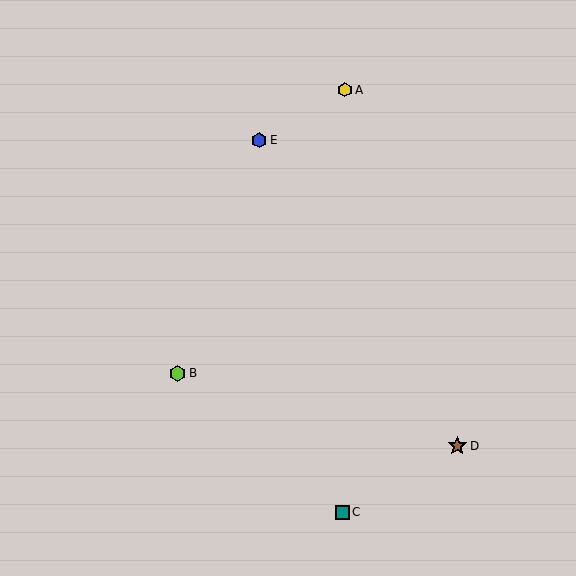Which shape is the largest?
The brown star (labeled D) is the largest.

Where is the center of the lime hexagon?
The center of the lime hexagon is at (177, 373).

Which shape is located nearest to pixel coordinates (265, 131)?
The blue hexagon (labeled E) at (259, 140) is nearest to that location.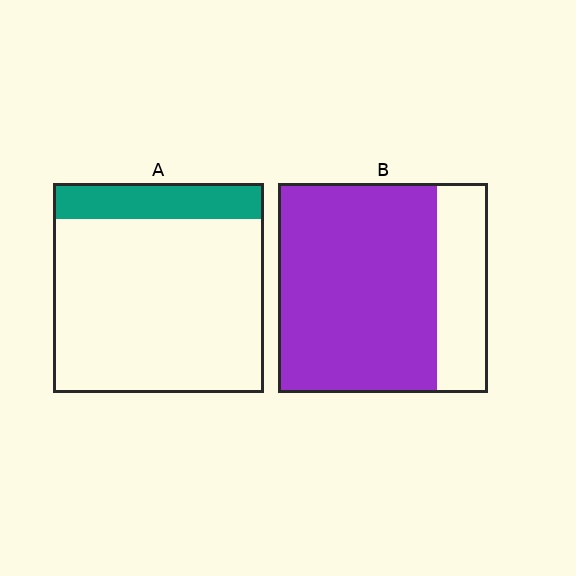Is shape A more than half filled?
No.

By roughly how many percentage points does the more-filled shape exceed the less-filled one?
By roughly 60 percentage points (B over A).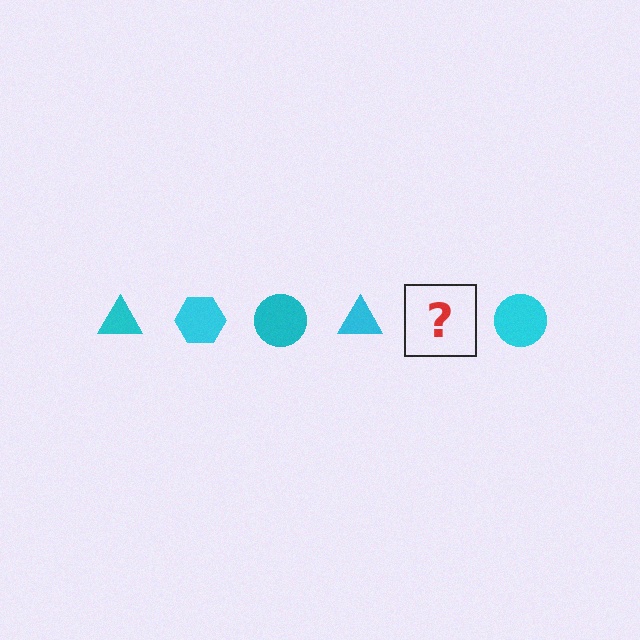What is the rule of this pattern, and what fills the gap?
The rule is that the pattern cycles through triangle, hexagon, circle shapes in cyan. The gap should be filled with a cyan hexagon.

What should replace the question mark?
The question mark should be replaced with a cyan hexagon.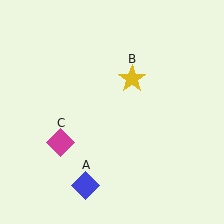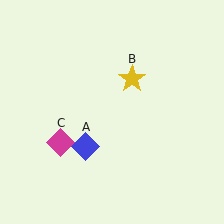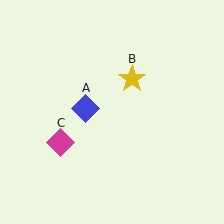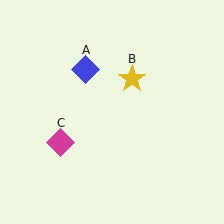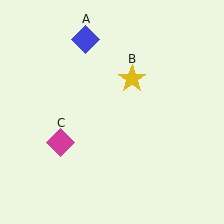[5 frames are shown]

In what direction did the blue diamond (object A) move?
The blue diamond (object A) moved up.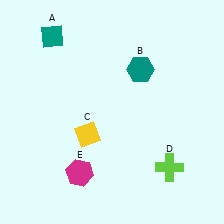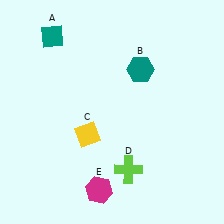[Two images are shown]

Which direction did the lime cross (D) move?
The lime cross (D) moved left.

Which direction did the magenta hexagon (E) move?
The magenta hexagon (E) moved right.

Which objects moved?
The objects that moved are: the lime cross (D), the magenta hexagon (E).